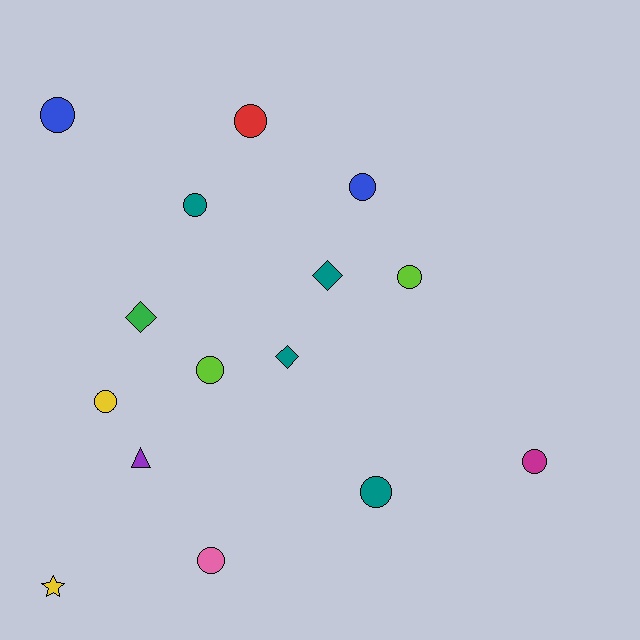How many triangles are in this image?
There is 1 triangle.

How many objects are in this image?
There are 15 objects.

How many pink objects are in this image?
There is 1 pink object.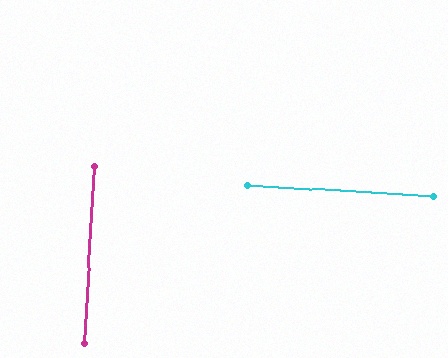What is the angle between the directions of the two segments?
Approximately 90 degrees.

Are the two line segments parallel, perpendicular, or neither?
Perpendicular — they meet at approximately 90°.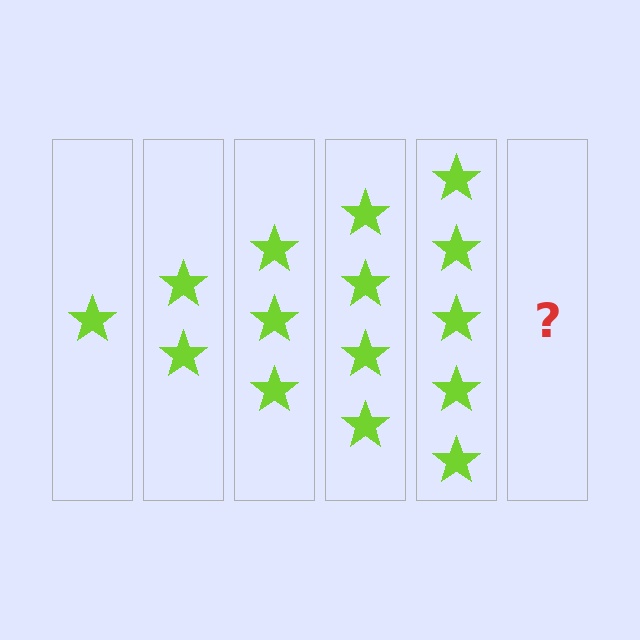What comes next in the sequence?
The next element should be 6 stars.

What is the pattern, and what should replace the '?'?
The pattern is that each step adds one more star. The '?' should be 6 stars.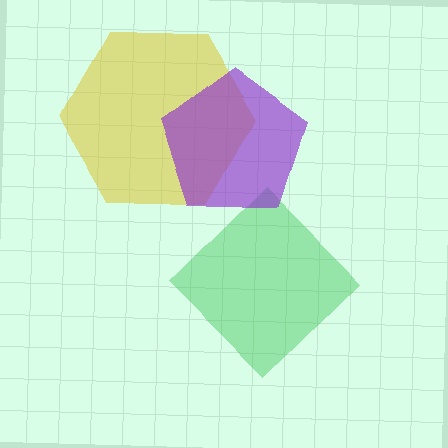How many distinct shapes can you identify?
There are 3 distinct shapes: a yellow hexagon, a green diamond, a purple pentagon.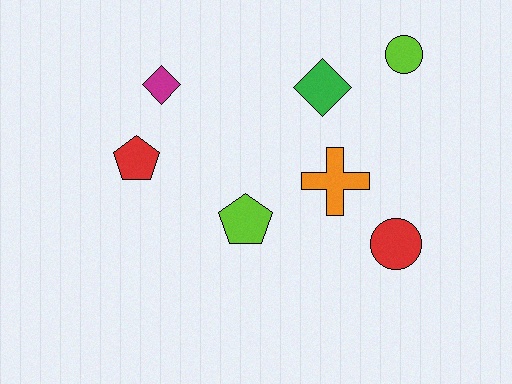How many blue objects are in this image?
There are no blue objects.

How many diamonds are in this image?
There are 2 diamonds.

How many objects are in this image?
There are 7 objects.